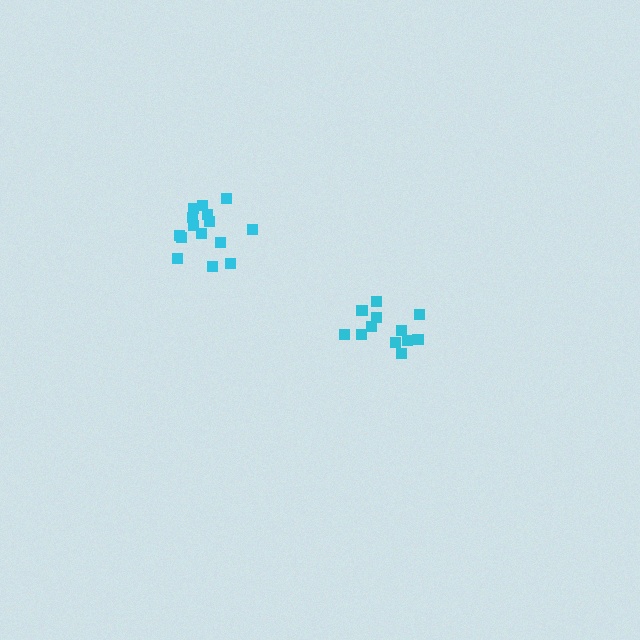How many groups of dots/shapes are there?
There are 2 groups.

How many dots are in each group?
Group 1: 12 dots, Group 2: 15 dots (27 total).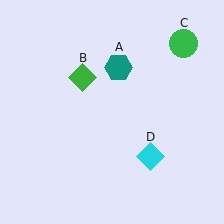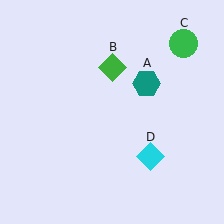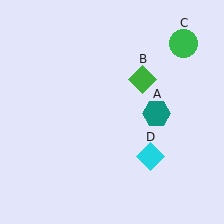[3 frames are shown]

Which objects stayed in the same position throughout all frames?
Green circle (object C) and cyan diamond (object D) remained stationary.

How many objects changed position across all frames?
2 objects changed position: teal hexagon (object A), green diamond (object B).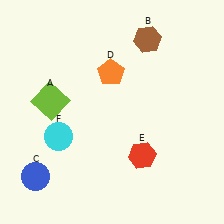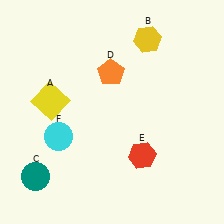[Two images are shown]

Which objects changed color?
A changed from lime to yellow. B changed from brown to yellow. C changed from blue to teal.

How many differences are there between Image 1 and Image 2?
There are 3 differences between the two images.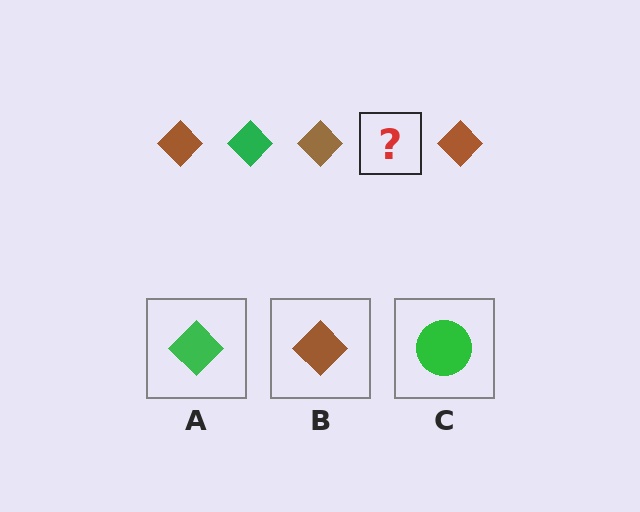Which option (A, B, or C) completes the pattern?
A.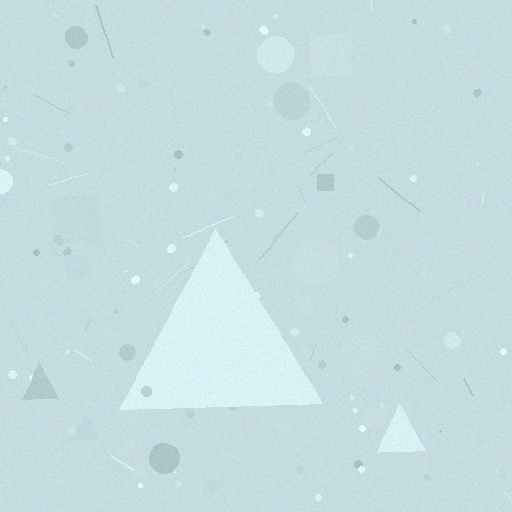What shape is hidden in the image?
A triangle is hidden in the image.